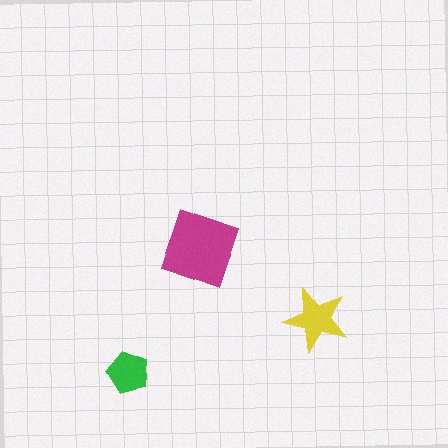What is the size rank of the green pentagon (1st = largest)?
3rd.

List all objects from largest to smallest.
The magenta diamond, the yellow star, the green pentagon.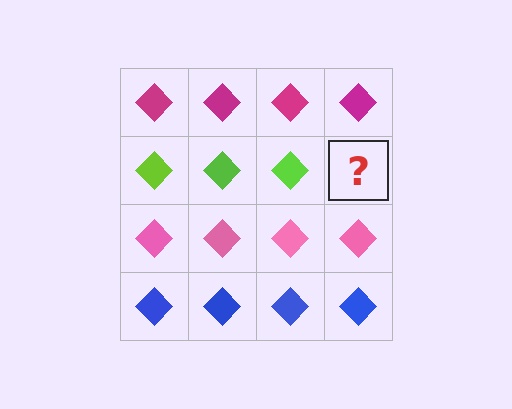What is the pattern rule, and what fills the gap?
The rule is that each row has a consistent color. The gap should be filled with a lime diamond.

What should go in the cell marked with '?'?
The missing cell should contain a lime diamond.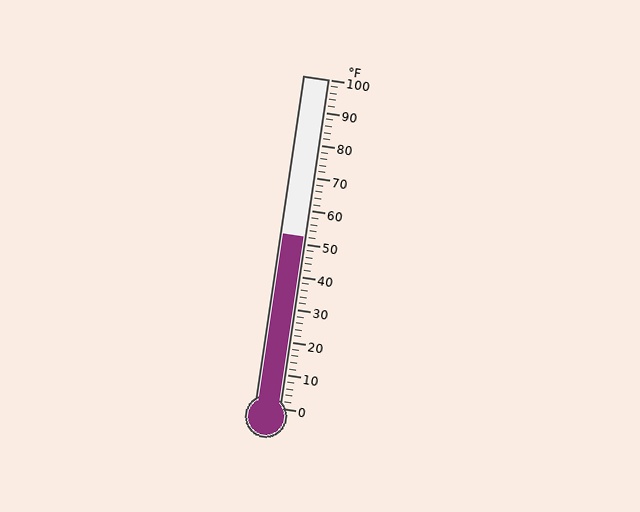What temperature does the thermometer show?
The thermometer shows approximately 52°F.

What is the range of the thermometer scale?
The thermometer scale ranges from 0°F to 100°F.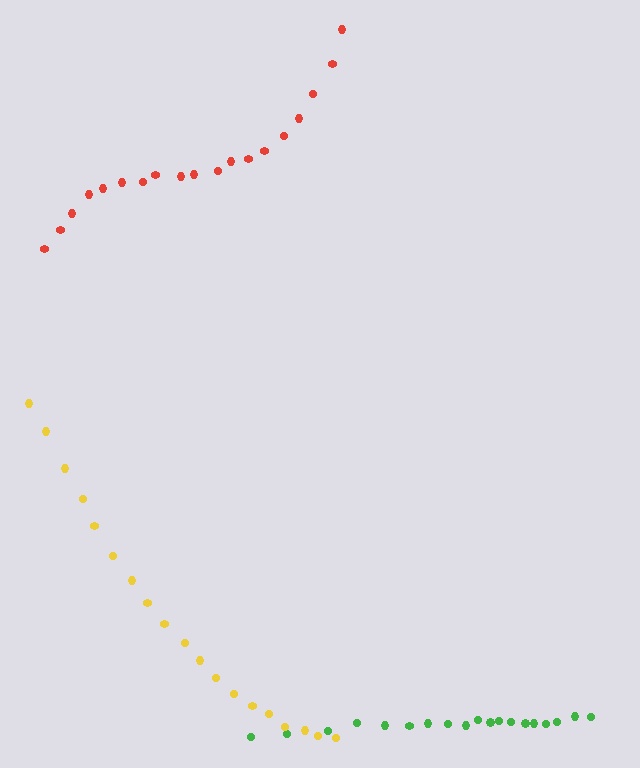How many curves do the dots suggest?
There are 3 distinct paths.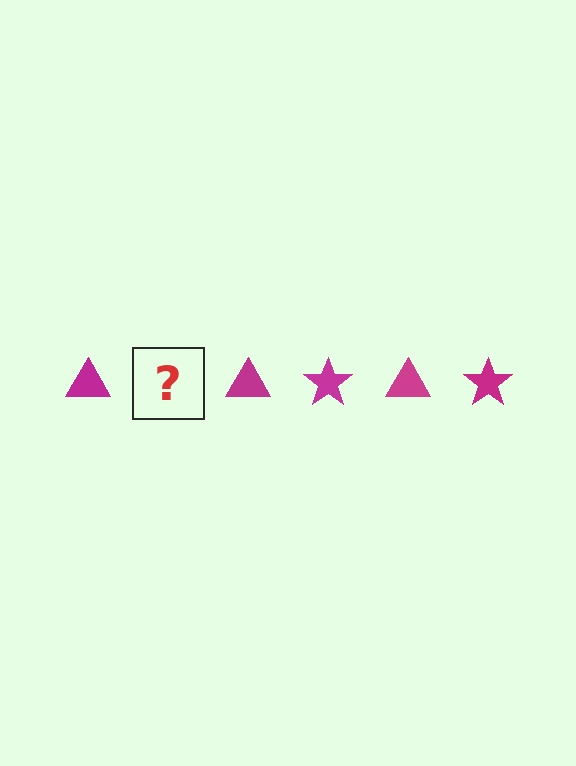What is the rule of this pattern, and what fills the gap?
The rule is that the pattern cycles through triangle, star shapes in magenta. The gap should be filled with a magenta star.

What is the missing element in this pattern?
The missing element is a magenta star.